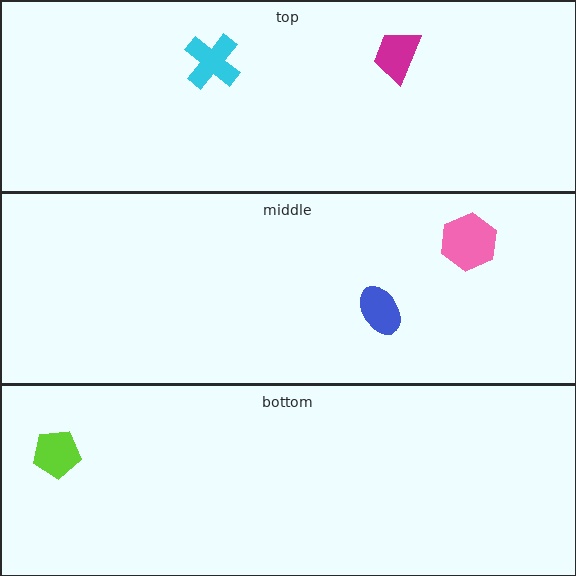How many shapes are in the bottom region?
1.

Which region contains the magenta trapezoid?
The top region.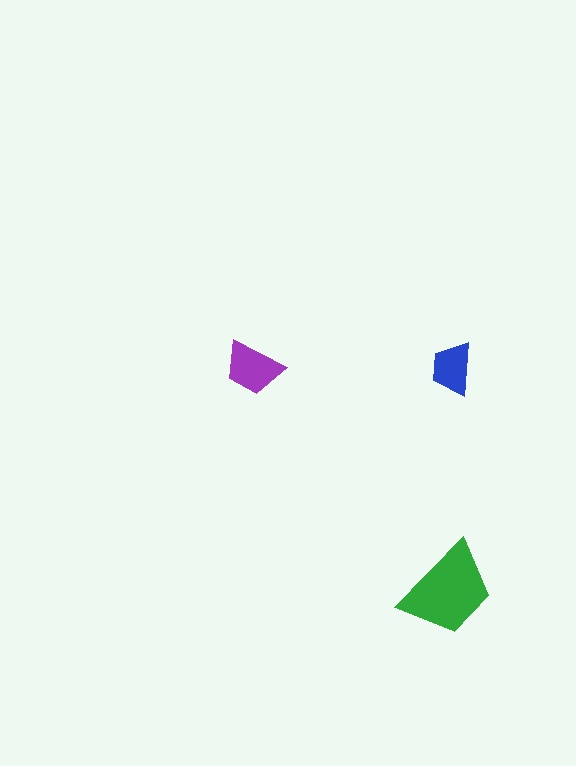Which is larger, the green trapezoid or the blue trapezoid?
The green one.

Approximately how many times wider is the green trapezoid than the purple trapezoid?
About 1.5 times wider.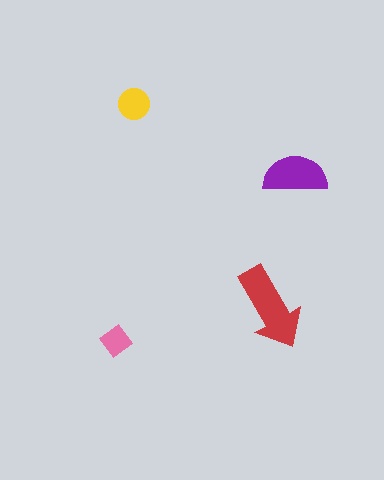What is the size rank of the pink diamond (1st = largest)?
4th.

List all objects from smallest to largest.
The pink diamond, the yellow circle, the purple semicircle, the red arrow.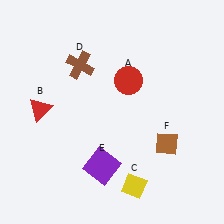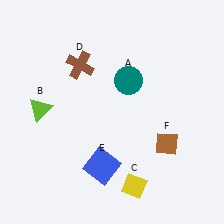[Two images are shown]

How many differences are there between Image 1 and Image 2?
There are 3 differences between the two images.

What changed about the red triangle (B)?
In Image 1, B is red. In Image 2, it changed to lime.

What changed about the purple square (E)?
In Image 1, E is purple. In Image 2, it changed to blue.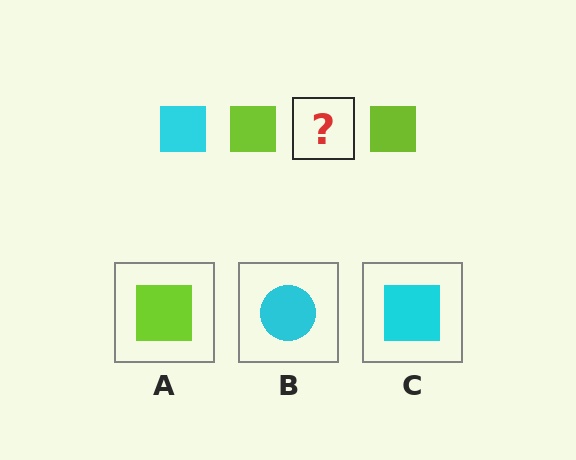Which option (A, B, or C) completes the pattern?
C.